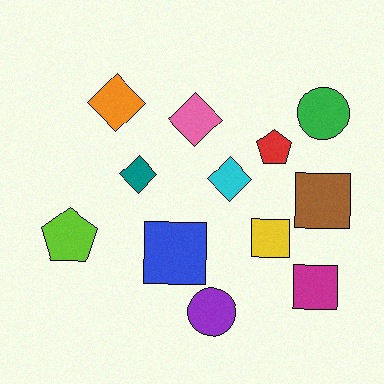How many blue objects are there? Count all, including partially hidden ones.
There is 1 blue object.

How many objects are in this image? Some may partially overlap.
There are 12 objects.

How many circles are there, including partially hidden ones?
There are 2 circles.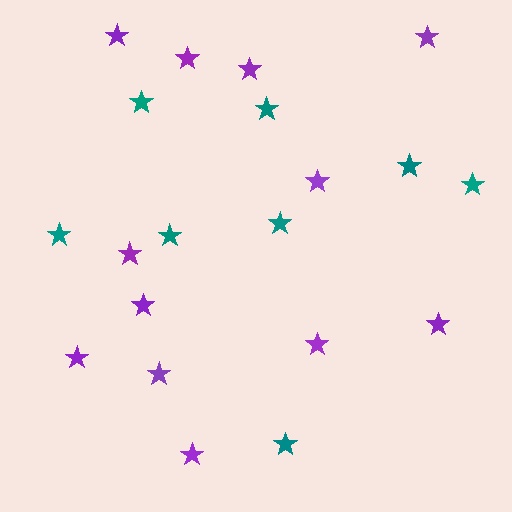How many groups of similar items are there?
There are 2 groups: one group of teal stars (8) and one group of purple stars (12).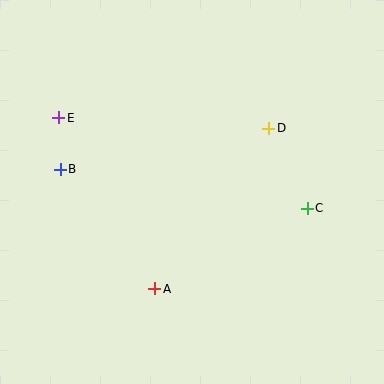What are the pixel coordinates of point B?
Point B is at (60, 169).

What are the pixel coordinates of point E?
Point E is at (59, 118).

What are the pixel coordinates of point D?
Point D is at (269, 128).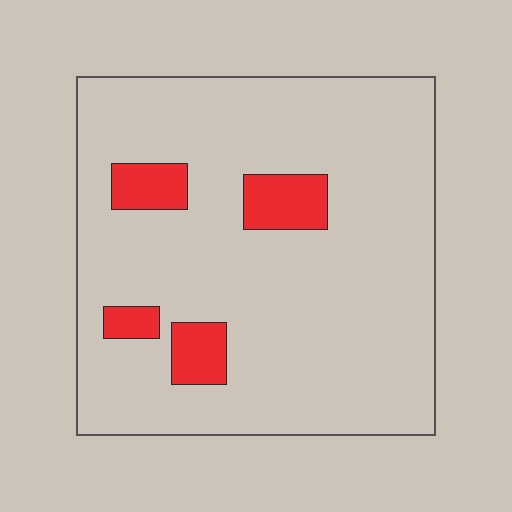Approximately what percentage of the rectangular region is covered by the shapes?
Approximately 10%.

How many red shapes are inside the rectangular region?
4.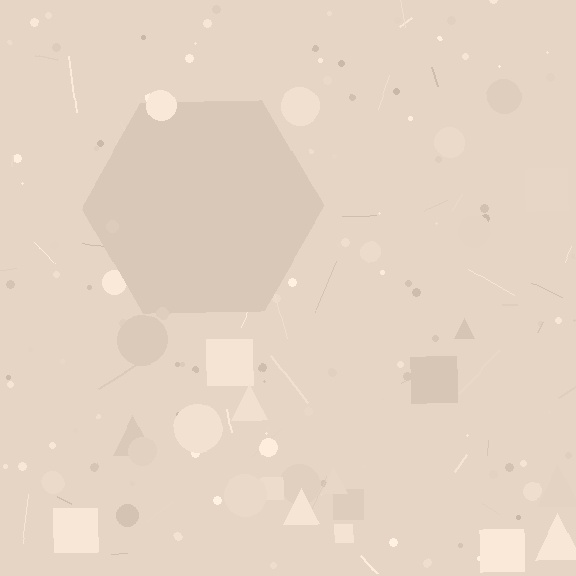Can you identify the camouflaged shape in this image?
The camouflaged shape is a hexagon.